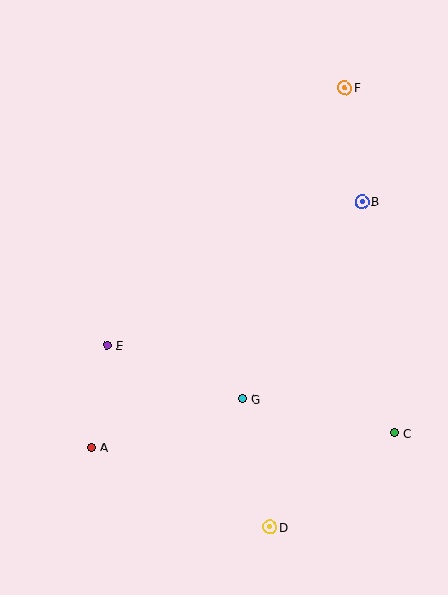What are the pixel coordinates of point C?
Point C is at (394, 433).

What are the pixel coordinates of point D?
Point D is at (270, 527).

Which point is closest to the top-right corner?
Point F is closest to the top-right corner.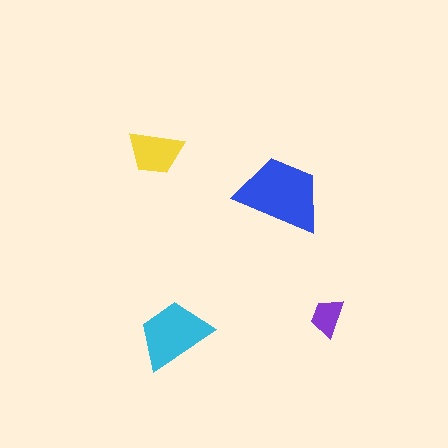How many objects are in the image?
There are 4 objects in the image.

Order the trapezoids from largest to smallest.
the blue one, the cyan one, the yellow one, the purple one.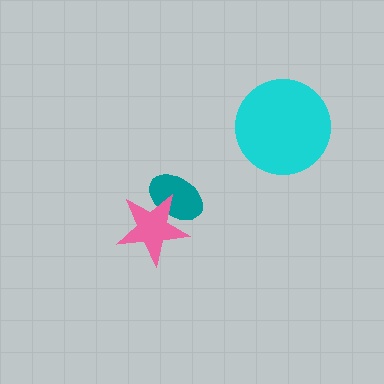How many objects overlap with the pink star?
1 object overlaps with the pink star.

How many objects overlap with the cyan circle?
0 objects overlap with the cyan circle.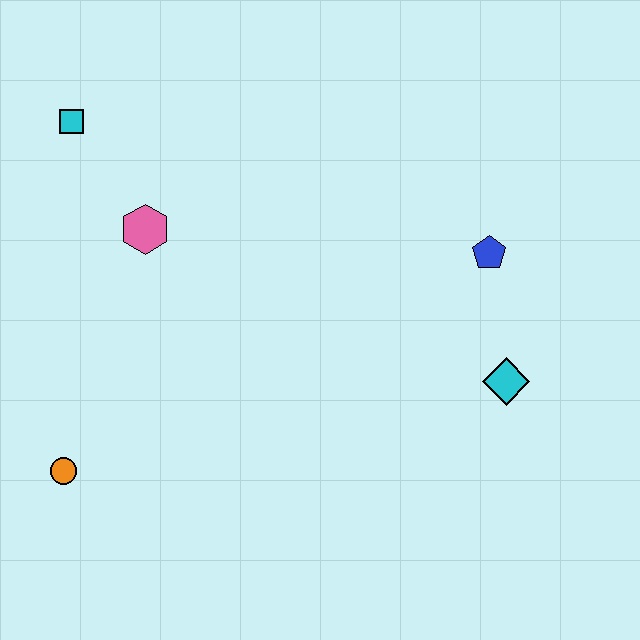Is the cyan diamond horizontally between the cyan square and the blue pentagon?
No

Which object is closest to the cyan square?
The pink hexagon is closest to the cyan square.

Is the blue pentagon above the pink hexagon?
No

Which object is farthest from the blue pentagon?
The orange circle is farthest from the blue pentagon.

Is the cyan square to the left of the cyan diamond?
Yes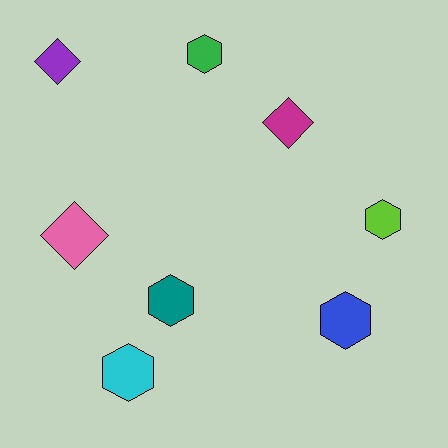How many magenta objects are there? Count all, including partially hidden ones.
There is 1 magenta object.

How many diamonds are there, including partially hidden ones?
There are 3 diamonds.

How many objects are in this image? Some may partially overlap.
There are 8 objects.